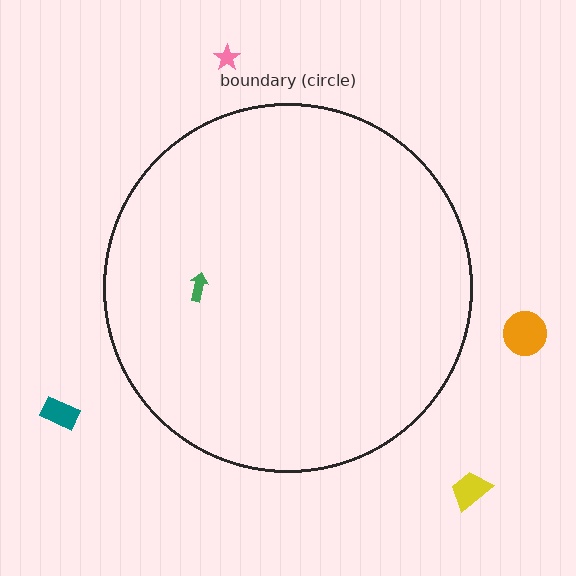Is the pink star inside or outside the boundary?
Outside.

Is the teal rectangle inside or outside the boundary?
Outside.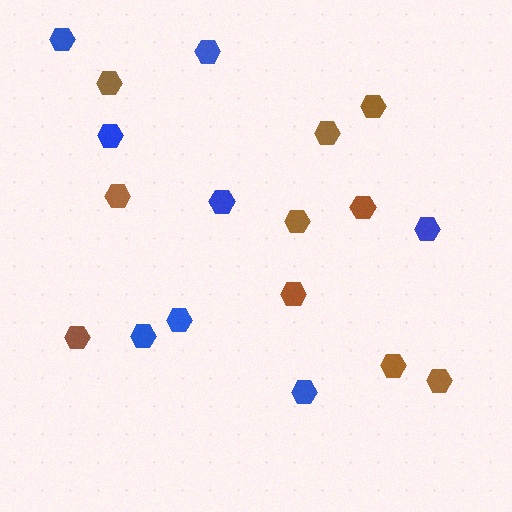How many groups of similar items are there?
There are 2 groups: one group of brown hexagons (10) and one group of blue hexagons (8).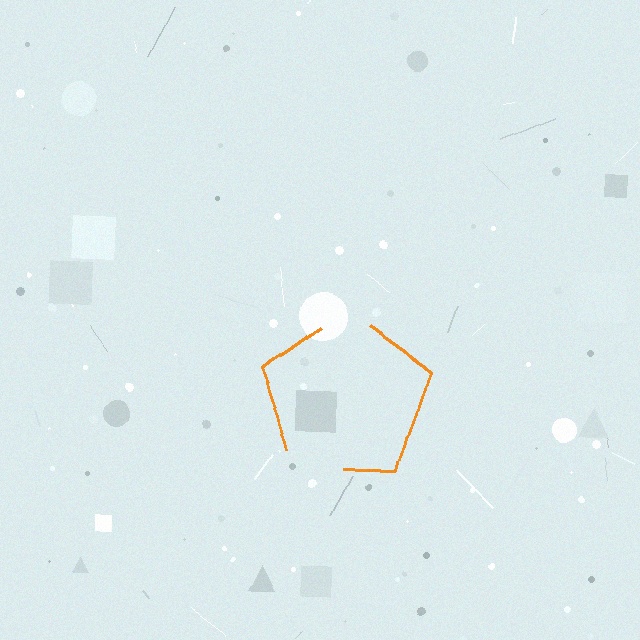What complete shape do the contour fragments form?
The contour fragments form a pentagon.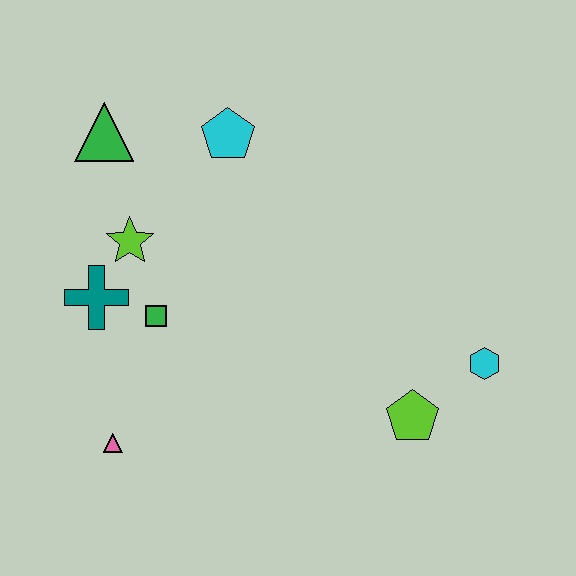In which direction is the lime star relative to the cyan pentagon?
The lime star is below the cyan pentagon.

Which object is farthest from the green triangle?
The cyan hexagon is farthest from the green triangle.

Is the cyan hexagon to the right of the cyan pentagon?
Yes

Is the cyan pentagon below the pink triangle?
No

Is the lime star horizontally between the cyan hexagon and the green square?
No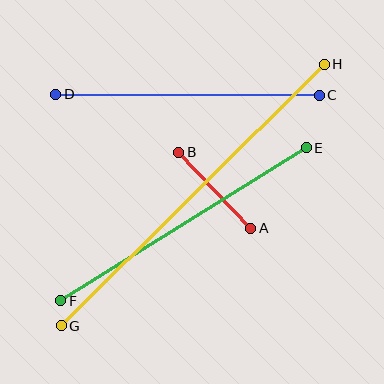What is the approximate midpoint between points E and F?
The midpoint is at approximately (184, 224) pixels.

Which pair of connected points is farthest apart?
Points G and H are farthest apart.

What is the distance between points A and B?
The distance is approximately 105 pixels.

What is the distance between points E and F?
The distance is approximately 289 pixels.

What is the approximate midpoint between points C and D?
The midpoint is at approximately (188, 95) pixels.